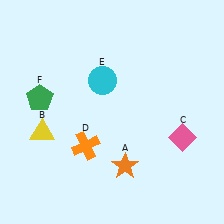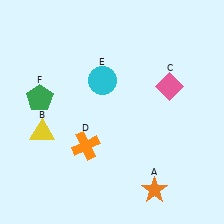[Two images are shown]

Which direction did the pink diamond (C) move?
The pink diamond (C) moved up.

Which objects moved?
The objects that moved are: the orange star (A), the pink diamond (C).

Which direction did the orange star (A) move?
The orange star (A) moved right.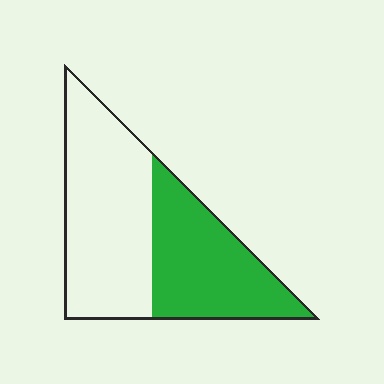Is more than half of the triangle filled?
No.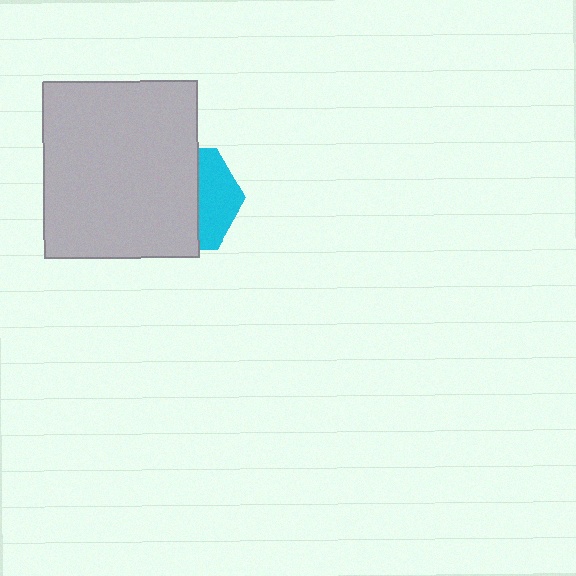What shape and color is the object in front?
The object in front is a light gray rectangle.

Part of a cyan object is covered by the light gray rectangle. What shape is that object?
It is a hexagon.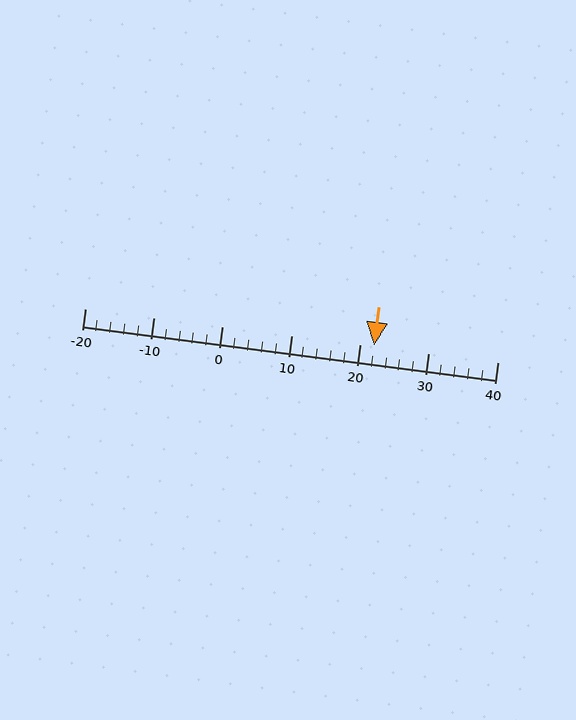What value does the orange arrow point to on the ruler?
The orange arrow points to approximately 22.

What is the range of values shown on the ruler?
The ruler shows values from -20 to 40.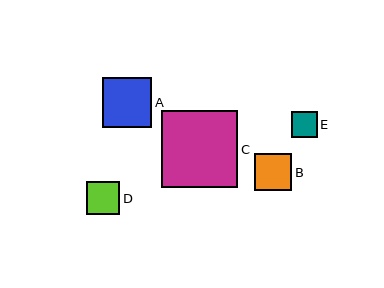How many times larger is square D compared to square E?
Square D is approximately 1.3 times the size of square E.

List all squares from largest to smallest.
From largest to smallest: C, A, B, D, E.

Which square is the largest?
Square C is the largest with a size of approximately 77 pixels.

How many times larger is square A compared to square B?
Square A is approximately 1.3 times the size of square B.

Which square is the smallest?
Square E is the smallest with a size of approximately 26 pixels.